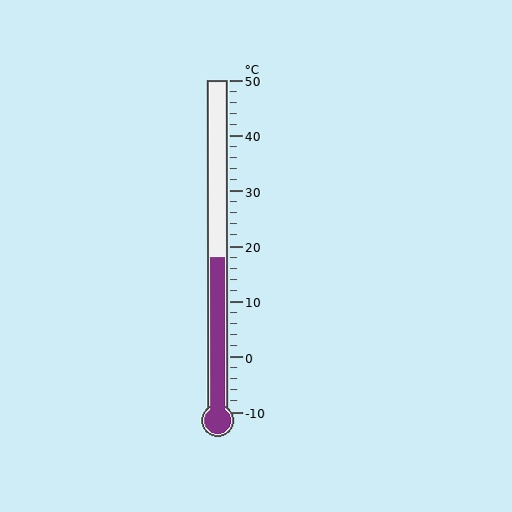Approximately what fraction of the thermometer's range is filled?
The thermometer is filled to approximately 45% of its range.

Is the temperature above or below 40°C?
The temperature is below 40°C.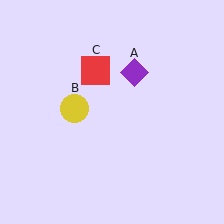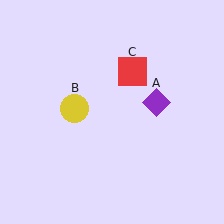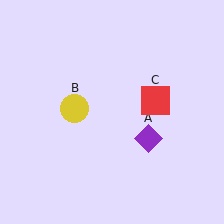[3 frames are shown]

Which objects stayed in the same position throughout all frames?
Yellow circle (object B) remained stationary.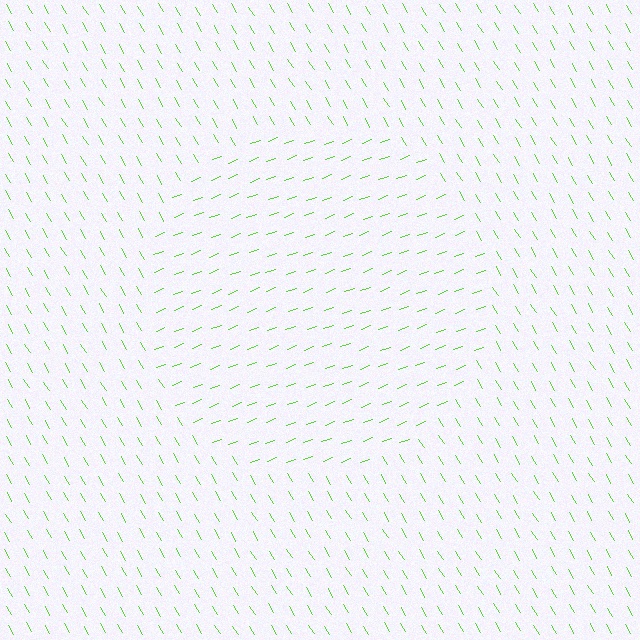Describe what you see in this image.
The image is filled with small lime line segments. A circle region in the image has lines oriented differently from the surrounding lines, creating a visible texture boundary.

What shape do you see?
I see a circle.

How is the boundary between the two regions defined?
The boundary is defined purely by a change in line orientation (approximately 80 degrees difference). All lines are the same color and thickness.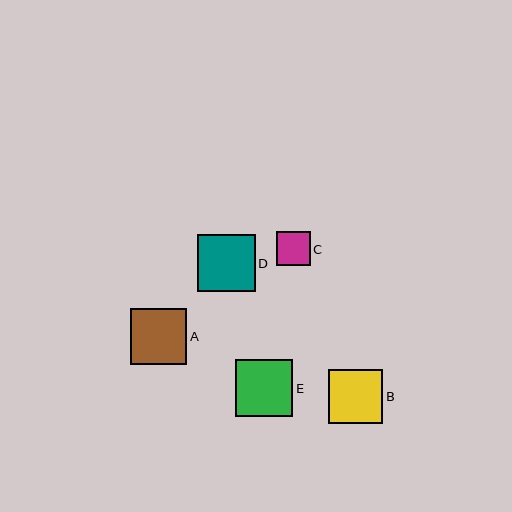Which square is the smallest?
Square C is the smallest with a size of approximately 34 pixels.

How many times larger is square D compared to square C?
Square D is approximately 1.7 times the size of square C.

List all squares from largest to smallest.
From largest to smallest: E, D, A, B, C.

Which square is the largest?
Square E is the largest with a size of approximately 58 pixels.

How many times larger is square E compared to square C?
Square E is approximately 1.7 times the size of square C.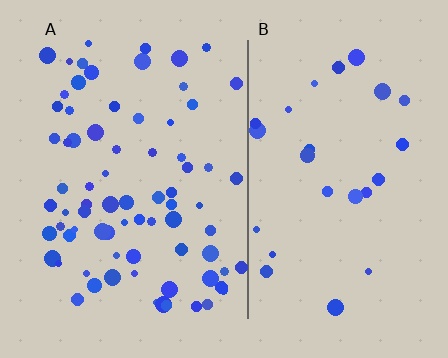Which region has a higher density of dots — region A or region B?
A (the left).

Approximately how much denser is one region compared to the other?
Approximately 2.9× — region A over region B.